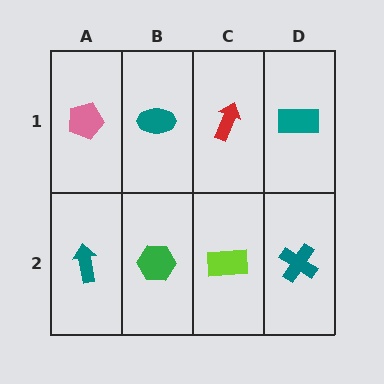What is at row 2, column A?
A teal arrow.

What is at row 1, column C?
A red arrow.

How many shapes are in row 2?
4 shapes.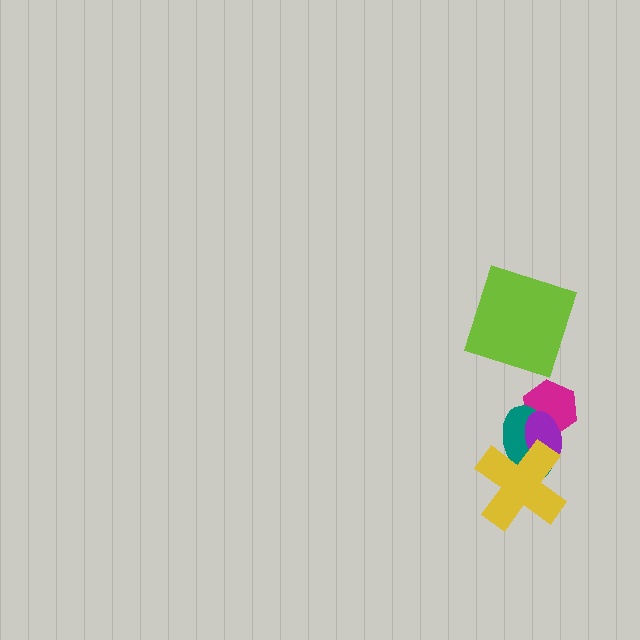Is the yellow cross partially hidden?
No, no other shape covers it.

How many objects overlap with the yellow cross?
2 objects overlap with the yellow cross.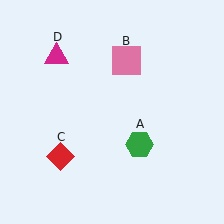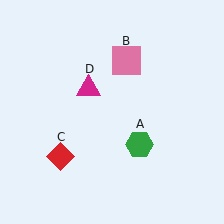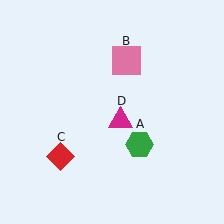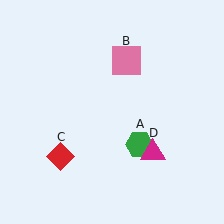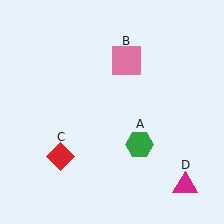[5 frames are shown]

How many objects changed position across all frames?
1 object changed position: magenta triangle (object D).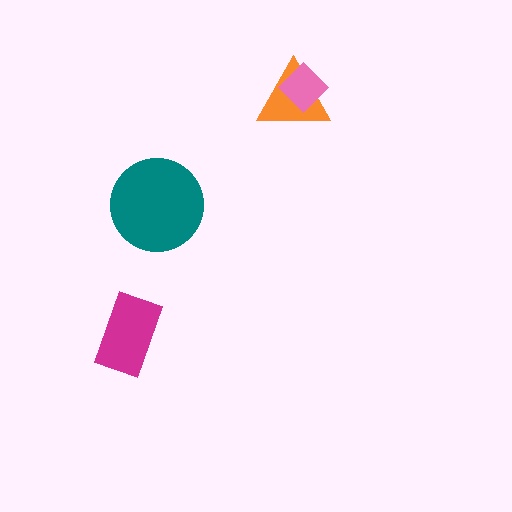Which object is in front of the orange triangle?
The pink diamond is in front of the orange triangle.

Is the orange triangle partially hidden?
Yes, it is partially covered by another shape.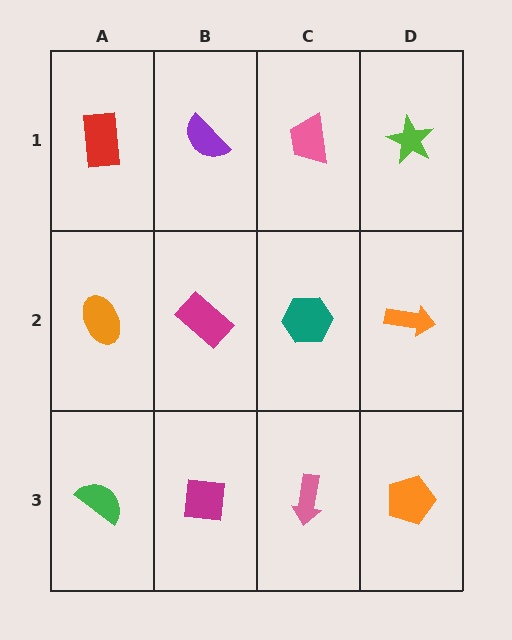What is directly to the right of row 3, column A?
A magenta square.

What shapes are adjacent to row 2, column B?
A purple semicircle (row 1, column B), a magenta square (row 3, column B), an orange ellipse (row 2, column A), a teal hexagon (row 2, column C).